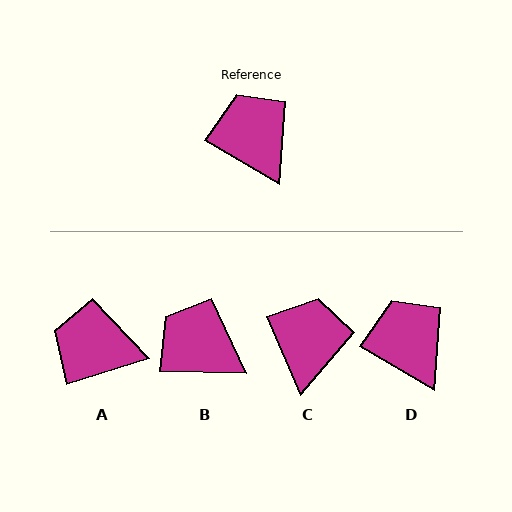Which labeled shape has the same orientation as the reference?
D.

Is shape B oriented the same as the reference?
No, it is off by about 29 degrees.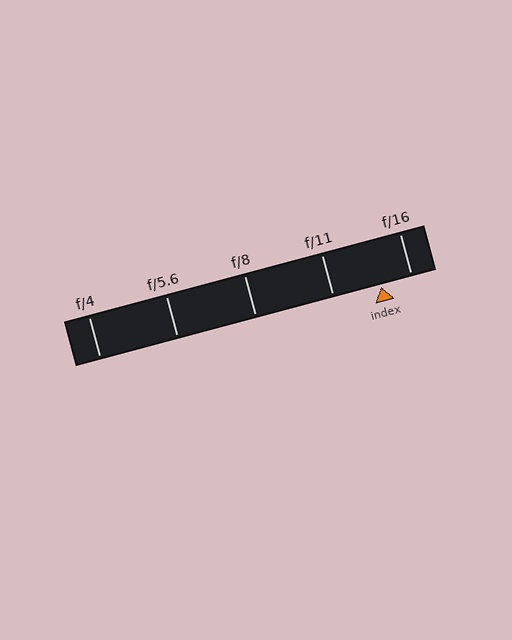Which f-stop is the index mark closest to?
The index mark is closest to f/16.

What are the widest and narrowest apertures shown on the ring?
The widest aperture shown is f/4 and the narrowest is f/16.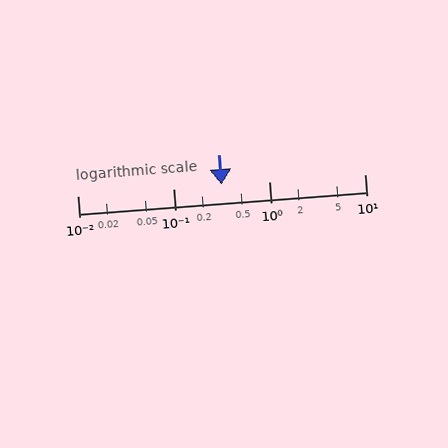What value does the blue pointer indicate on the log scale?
The pointer indicates approximately 0.32.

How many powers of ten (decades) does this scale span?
The scale spans 3 decades, from 0.01 to 10.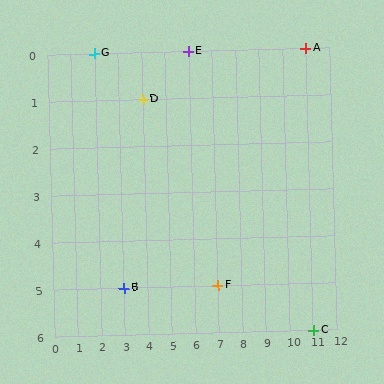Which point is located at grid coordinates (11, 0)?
Point A is at (11, 0).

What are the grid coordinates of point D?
Point D is at grid coordinates (4, 1).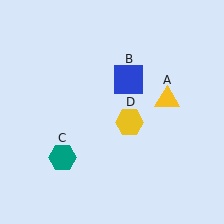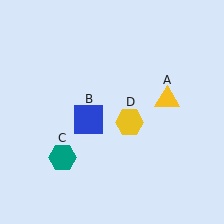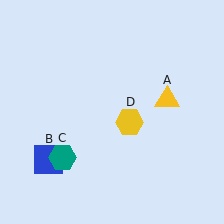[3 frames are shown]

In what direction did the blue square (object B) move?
The blue square (object B) moved down and to the left.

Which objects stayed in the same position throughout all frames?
Yellow triangle (object A) and teal hexagon (object C) and yellow hexagon (object D) remained stationary.